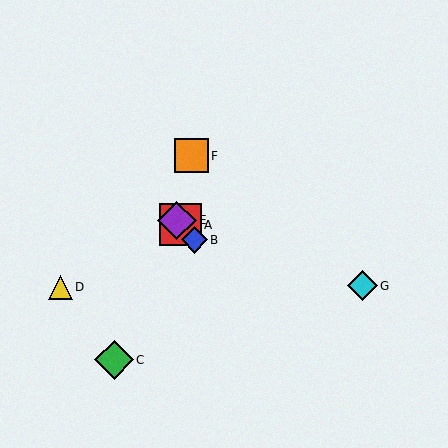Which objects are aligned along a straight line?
Objects A, B, E are aligned along a straight line.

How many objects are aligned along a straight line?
3 objects (A, B, E) are aligned along a straight line.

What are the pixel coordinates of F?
Object F is at (191, 156).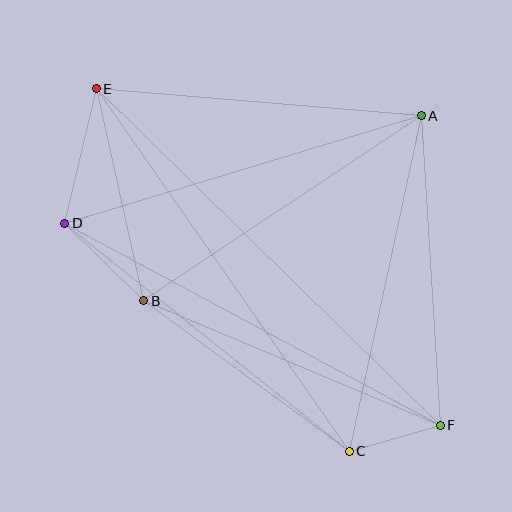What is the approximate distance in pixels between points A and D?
The distance between A and D is approximately 372 pixels.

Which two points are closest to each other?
Points C and F are closest to each other.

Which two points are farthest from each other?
Points E and F are farthest from each other.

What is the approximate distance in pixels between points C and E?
The distance between C and E is approximately 442 pixels.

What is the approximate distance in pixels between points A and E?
The distance between A and E is approximately 326 pixels.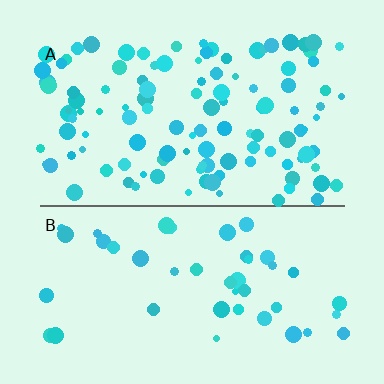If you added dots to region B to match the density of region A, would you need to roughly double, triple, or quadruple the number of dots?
Approximately triple.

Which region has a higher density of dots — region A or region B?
A (the top).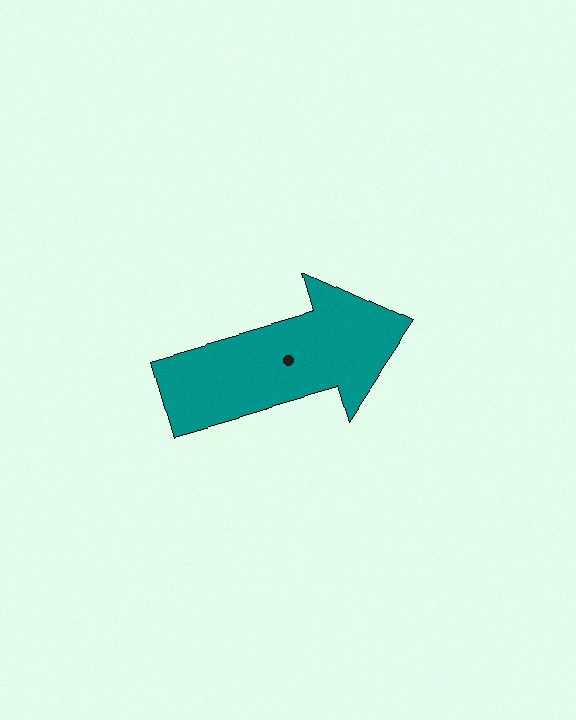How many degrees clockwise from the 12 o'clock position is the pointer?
Approximately 74 degrees.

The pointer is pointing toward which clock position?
Roughly 2 o'clock.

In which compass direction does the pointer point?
East.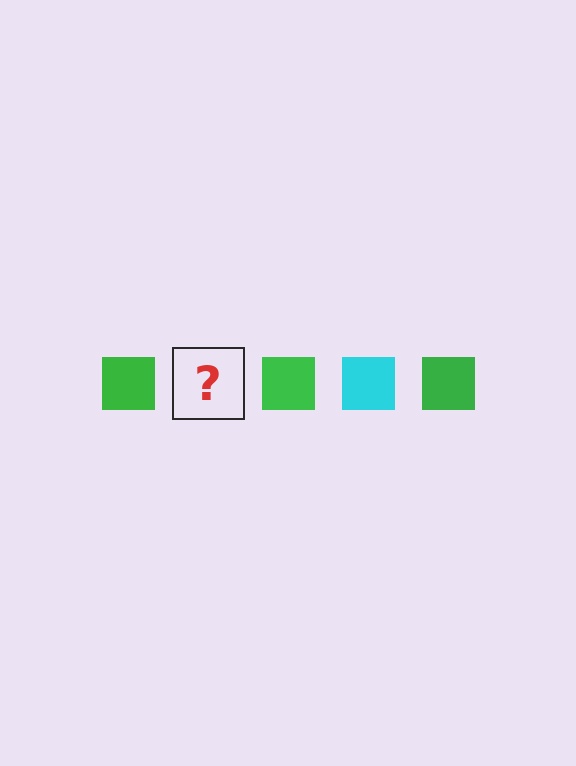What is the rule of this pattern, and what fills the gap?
The rule is that the pattern cycles through green, cyan squares. The gap should be filled with a cyan square.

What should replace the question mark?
The question mark should be replaced with a cyan square.